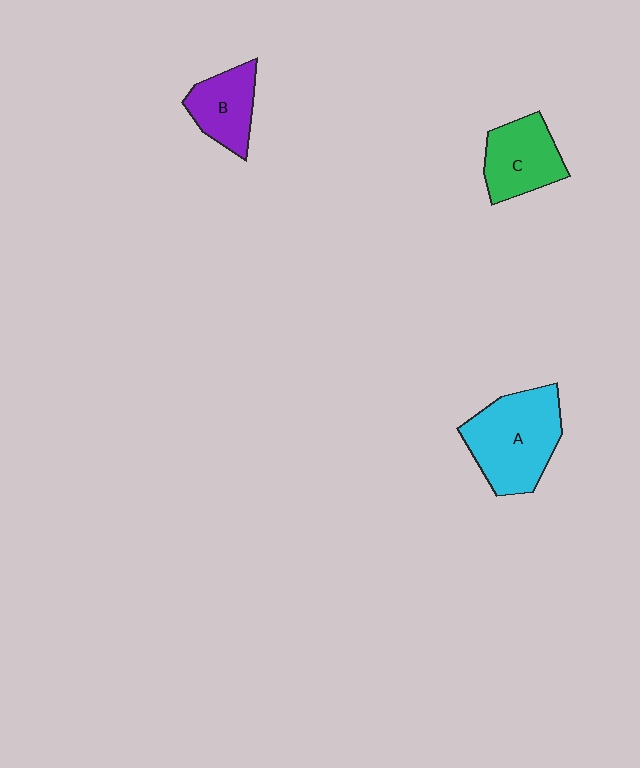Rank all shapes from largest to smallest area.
From largest to smallest: A (cyan), C (green), B (purple).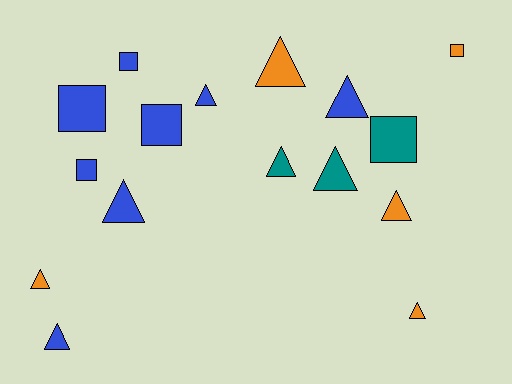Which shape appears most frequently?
Triangle, with 10 objects.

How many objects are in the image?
There are 16 objects.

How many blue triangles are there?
There are 4 blue triangles.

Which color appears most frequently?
Blue, with 8 objects.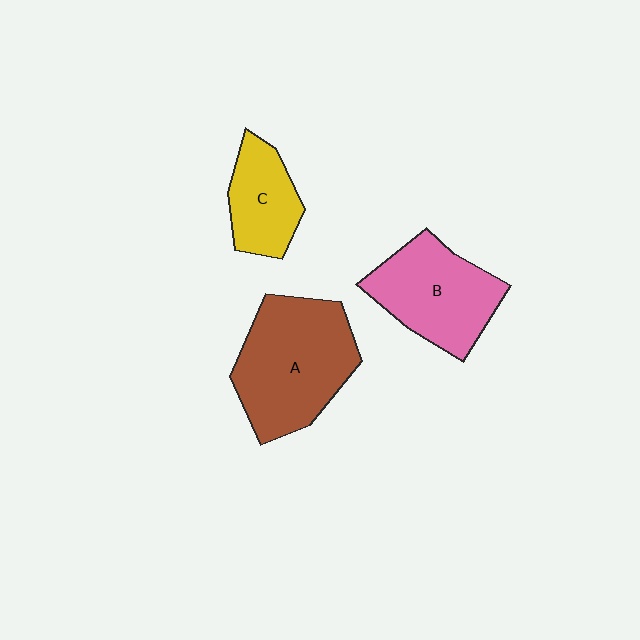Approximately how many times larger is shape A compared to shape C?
Approximately 1.9 times.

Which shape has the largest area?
Shape A (brown).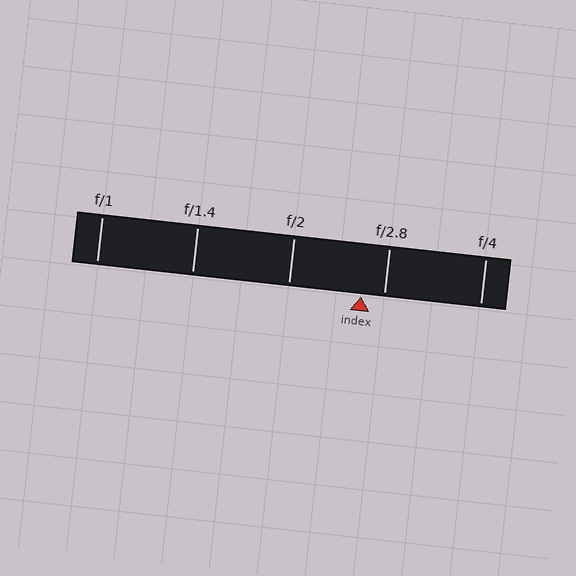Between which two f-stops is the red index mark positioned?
The index mark is between f/2 and f/2.8.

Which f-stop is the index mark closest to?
The index mark is closest to f/2.8.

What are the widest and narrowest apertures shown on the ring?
The widest aperture shown is f/1 and the narrowest is f/4.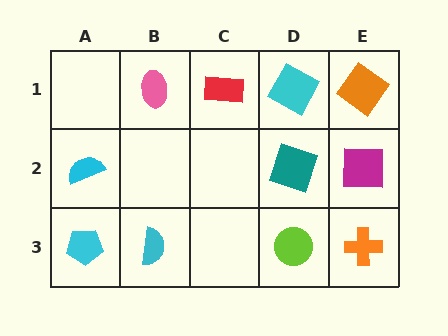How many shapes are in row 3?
4 shapes.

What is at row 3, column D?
A lime circle.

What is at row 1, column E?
An orange diamond.